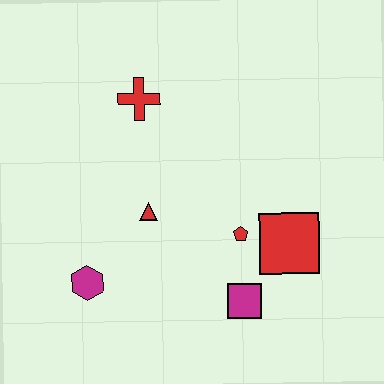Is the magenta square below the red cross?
Yes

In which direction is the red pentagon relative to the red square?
The red pentagon is to the left of the red square.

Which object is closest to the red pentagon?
The red square is closest to the red pentagon.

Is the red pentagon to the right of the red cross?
Yes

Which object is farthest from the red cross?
The magenta square is farthest from the red cross.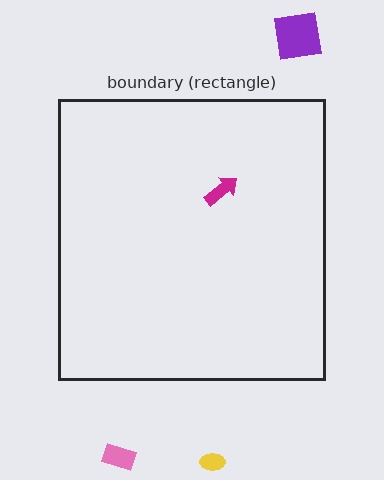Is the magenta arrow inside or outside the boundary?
Inside.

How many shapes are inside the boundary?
1 inside, 3 outside.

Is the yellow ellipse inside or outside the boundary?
Outside.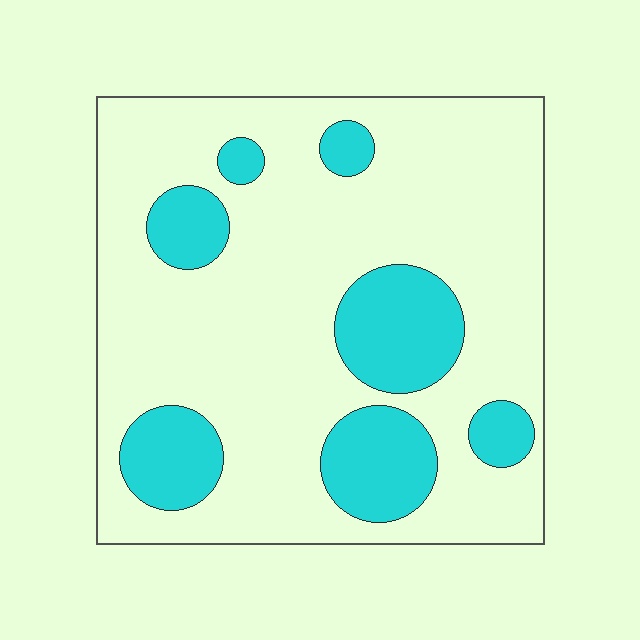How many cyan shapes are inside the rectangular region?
7.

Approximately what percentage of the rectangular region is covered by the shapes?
Approximately 25%.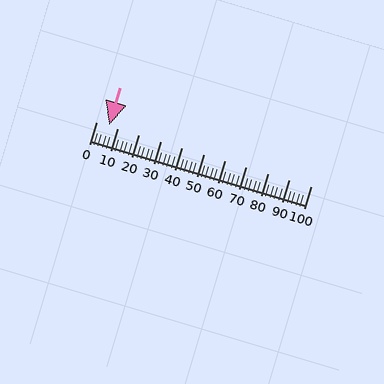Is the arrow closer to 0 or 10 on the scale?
The arrow is closer to 10.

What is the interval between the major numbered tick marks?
The major tick marks are spaced 10 units apart.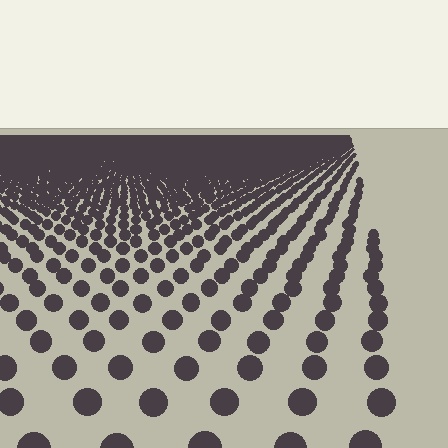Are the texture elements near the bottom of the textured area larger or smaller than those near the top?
Larger. Near the bottom, elements are closer to the viewer and appear at a bigger on-screen size.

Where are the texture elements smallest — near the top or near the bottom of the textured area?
Near the top.